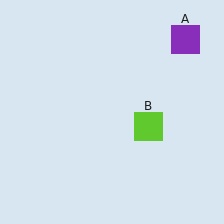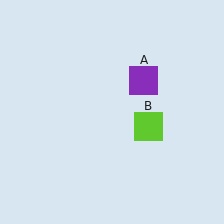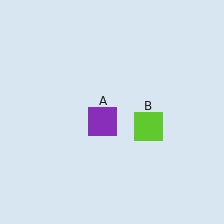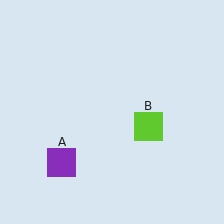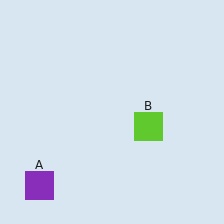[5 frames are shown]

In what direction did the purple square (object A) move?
The purple square (object A) moved down and to the left.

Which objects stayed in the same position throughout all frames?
Lime square (object B) remained stationary.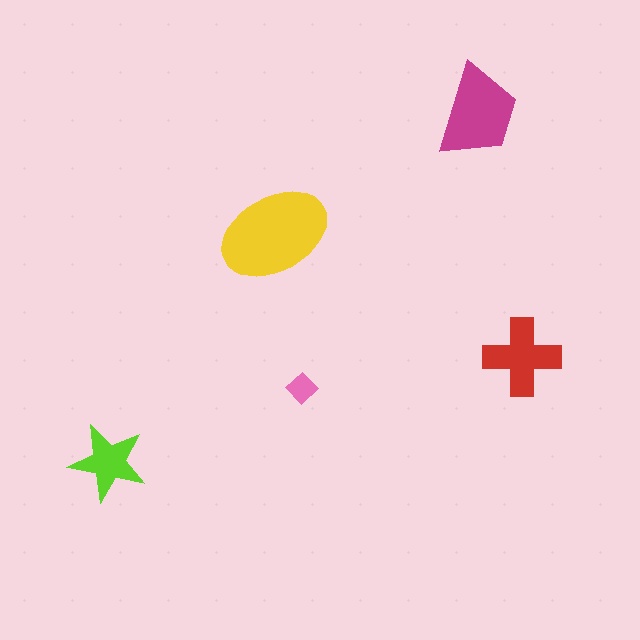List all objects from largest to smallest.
The yellow ellipse, the magenta trapezoid, the red cross, the lime star, the pink diamond.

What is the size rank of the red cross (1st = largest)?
3rd.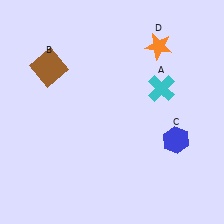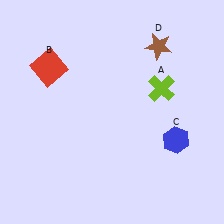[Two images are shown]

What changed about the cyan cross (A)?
In Image 1, A is cyan. In Image 2, it changed to lime.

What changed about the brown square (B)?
In Image 1, B is brown. In Image 2, it changed to red.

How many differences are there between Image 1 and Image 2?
There are 3 differences between the two images.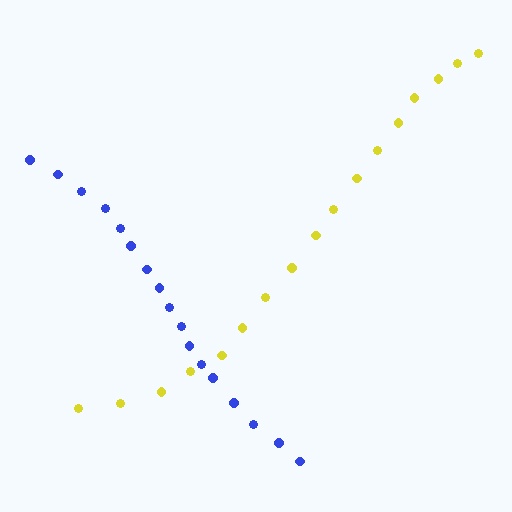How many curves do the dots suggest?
There are 2 distinct paths.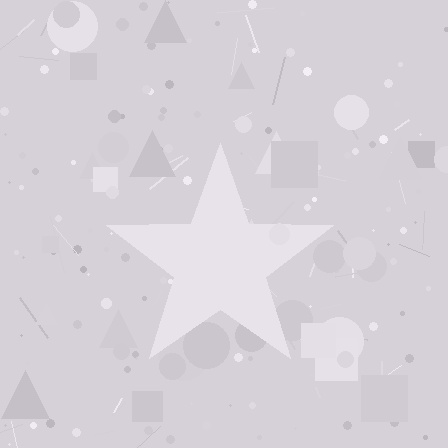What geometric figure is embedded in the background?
A star is embedded in the background.